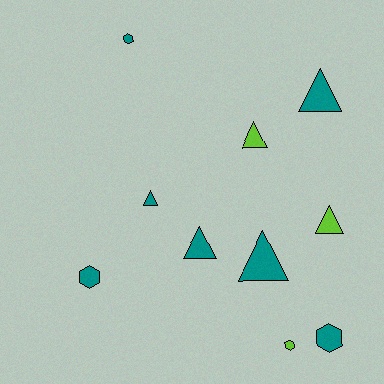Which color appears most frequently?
Teal, with 7 objects.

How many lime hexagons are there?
There is 1 lime hexagon.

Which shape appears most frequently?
Triangle, with 6 objects.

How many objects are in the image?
There are 10 objects.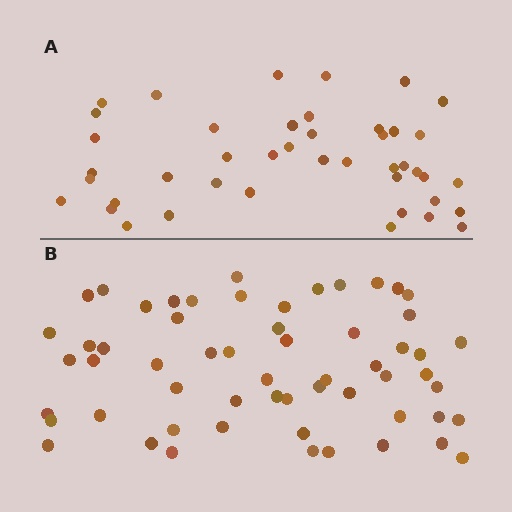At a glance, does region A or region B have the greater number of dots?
Region B (the bottom region) has more dots.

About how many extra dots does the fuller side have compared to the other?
Region B has approximately 15 more dots than region A.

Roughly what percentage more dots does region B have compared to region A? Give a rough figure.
About 35% more.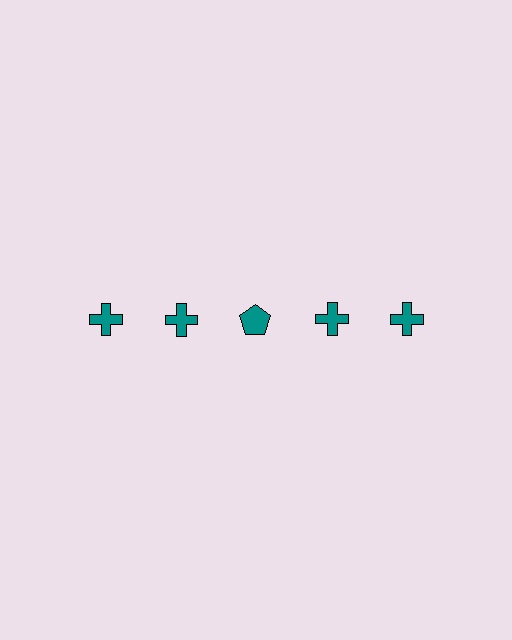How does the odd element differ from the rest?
It has a different shape: pentagon instead of cross.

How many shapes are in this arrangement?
There are 5 shapes arranged in a grid pattern.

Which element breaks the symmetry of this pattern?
The teal pentagon in the top row, center column breaks the symmetry. All other shapes are teal crosses.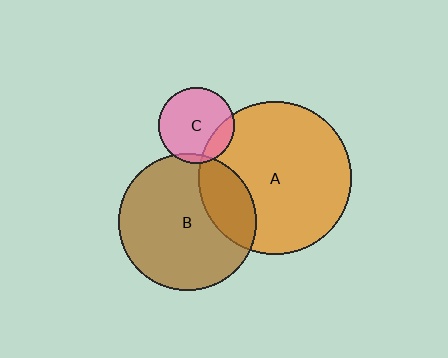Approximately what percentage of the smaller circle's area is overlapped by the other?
Approximately 25%.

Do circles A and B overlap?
Yes.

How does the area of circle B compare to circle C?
Approximately 3.3 times.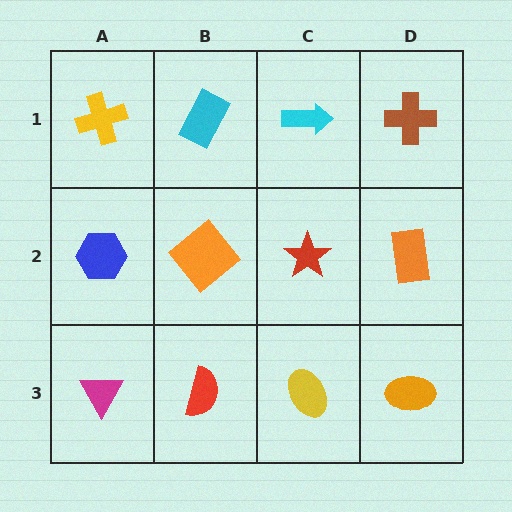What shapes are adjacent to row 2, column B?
A cyan rectangle (row 1, column B), a red semicircle (row 3, column B), a blue hexagon (row 2, column A), a red star (row 2, column C).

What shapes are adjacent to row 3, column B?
An orange diamond (row 2, column B), a magenta triangle (row 3, column A), a yellow ellipse (row 3, column C).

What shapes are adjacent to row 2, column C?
A cyan arrow (row 1, column C), a yellow ellipse (row 3, column C), an orange diamond (row 2, column B), an orange rectangle (row 2, column D).